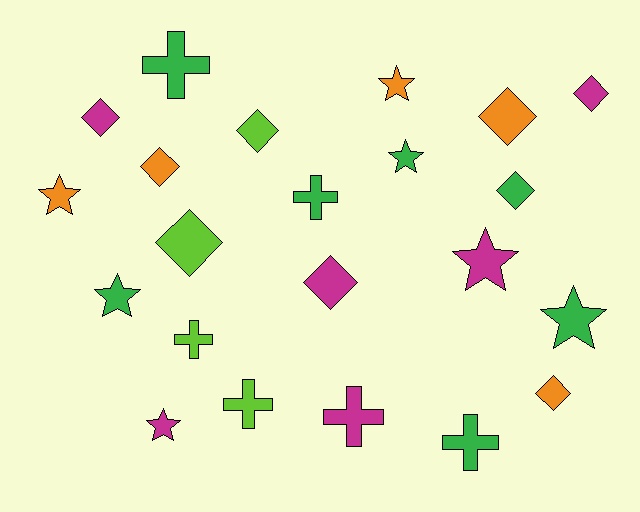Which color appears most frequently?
Green, with 7 objects.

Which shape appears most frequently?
Diamond, with 9 objects.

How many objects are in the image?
There are 22 objects.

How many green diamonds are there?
There is 1 green diamond.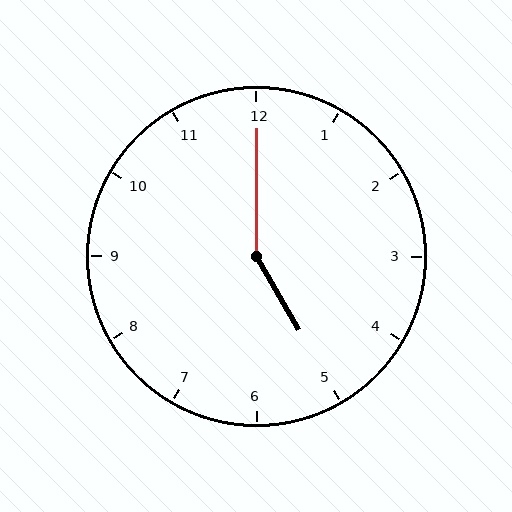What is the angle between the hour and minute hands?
Approximately 150 degrees.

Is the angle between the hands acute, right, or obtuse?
It is obtuse.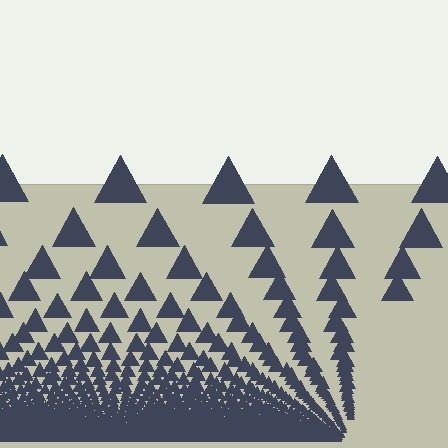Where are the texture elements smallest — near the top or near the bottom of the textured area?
Near the bottom.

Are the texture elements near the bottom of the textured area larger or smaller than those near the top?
Smaller. The gradient is inverted — elements near the bottom are smaller and denser.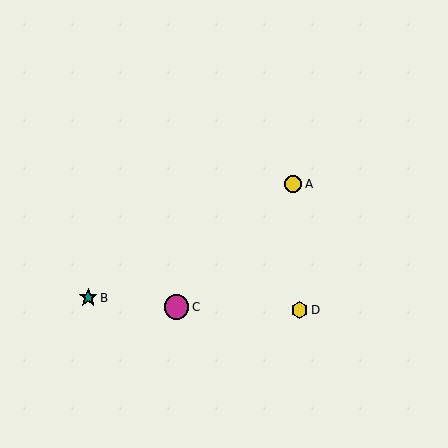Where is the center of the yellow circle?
The center of the yellow circle is at (293, 184).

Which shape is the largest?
The magenta circle (labeled C) is the largest.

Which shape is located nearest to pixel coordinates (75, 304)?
The teal star (labeled B) at (88, 298) is nearest to that location.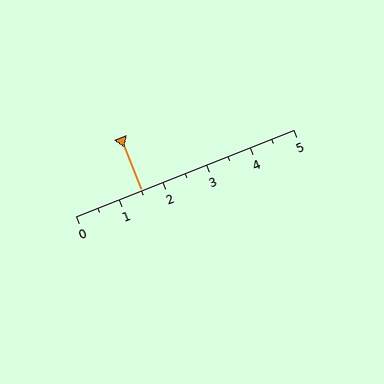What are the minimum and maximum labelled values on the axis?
The axis runs from 0 to 5.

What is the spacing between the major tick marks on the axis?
The major ticks are spaced 1 apart.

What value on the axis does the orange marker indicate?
The marker indicates approximately 1.5.